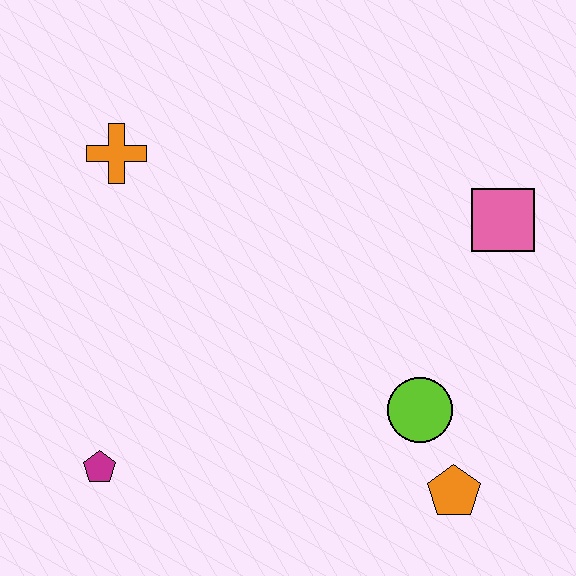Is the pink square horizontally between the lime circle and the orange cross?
No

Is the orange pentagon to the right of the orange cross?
Yes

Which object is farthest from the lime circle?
The orange cross is farthest from the lime circle.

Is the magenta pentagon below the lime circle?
Yes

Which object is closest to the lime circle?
The orange pentagon is closest to the lime circle.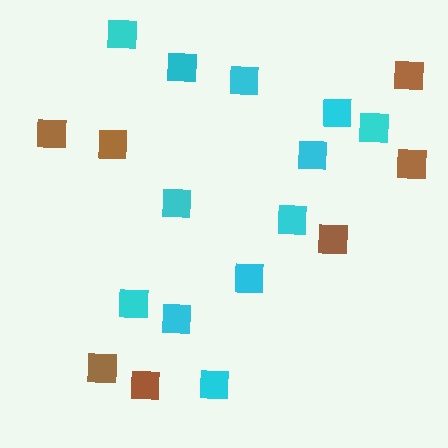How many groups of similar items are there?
There are 2 groups: one group of cyan squares (12) and one group of brown squares (7).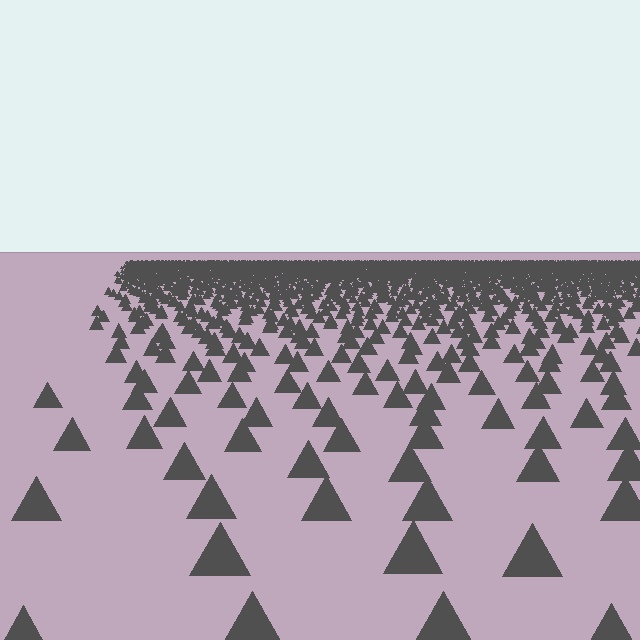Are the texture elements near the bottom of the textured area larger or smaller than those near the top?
Larger. Near the bottom, elements are closer to the viewer and appear at a bigger on-screen size.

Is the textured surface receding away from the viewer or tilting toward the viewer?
The surface is receding away from the viewer. Texture elements get smaller and denser toward the top.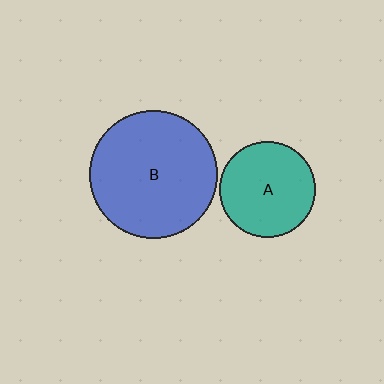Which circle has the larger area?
Circle B (blue).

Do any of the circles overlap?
No, none of the circles overlap.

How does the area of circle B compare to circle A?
Approximately 1.8 times.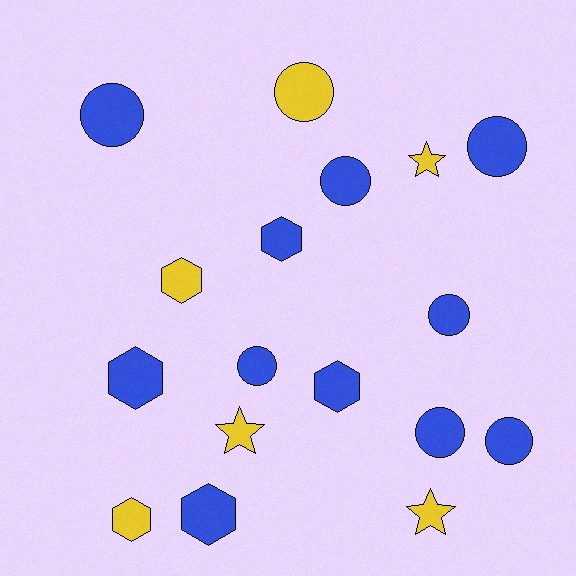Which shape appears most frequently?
Circle, with 8 objects.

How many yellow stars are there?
There are 3 yellow stars.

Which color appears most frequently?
Blue, with 11 objects.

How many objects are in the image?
There are 17 objects.